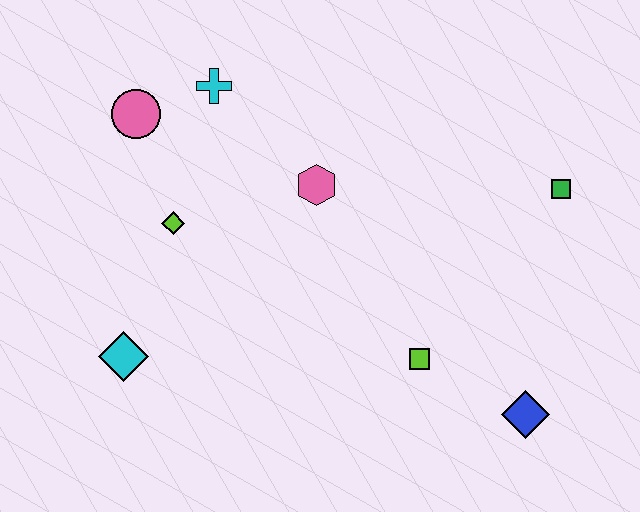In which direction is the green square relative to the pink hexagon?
The green square is to the right of the pink hexagon.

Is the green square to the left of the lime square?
No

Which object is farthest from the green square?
The cyan diamond is farthest from the green square.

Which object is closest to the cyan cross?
The pink circle is closest to the cyan cross.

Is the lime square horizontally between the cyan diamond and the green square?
Yes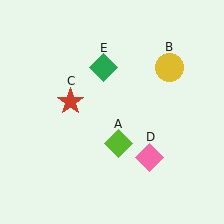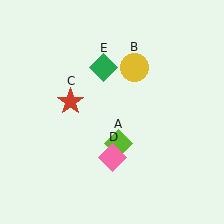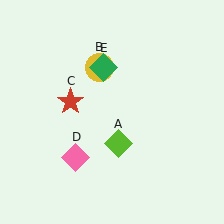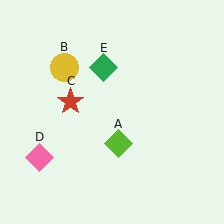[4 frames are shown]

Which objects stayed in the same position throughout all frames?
Lime diamond (object A) and red star (object C) and green diamond (object E) remained stationary.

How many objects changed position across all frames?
2 objects changed position: yellow circle (object B), pink diamond (object D).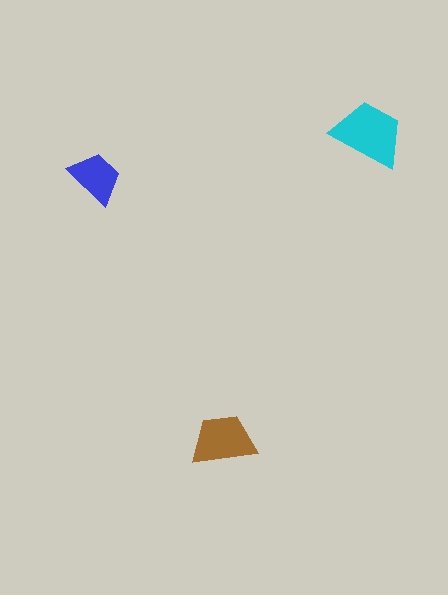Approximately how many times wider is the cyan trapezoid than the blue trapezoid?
About 1.5 times wider.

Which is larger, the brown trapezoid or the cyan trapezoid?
The cyan one.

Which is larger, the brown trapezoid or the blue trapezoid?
The brown one.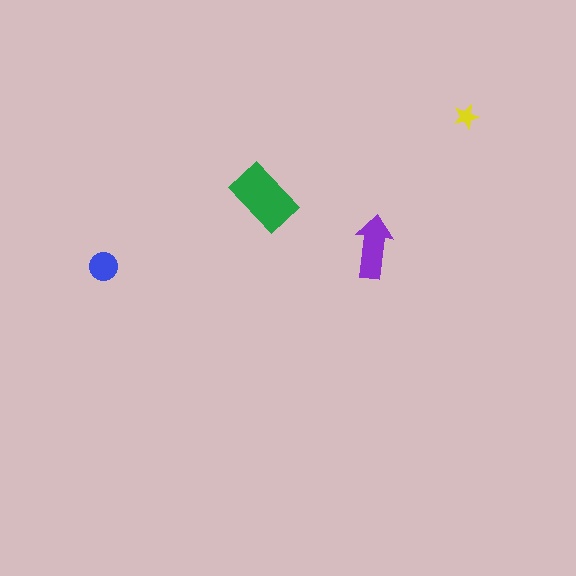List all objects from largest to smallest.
The green rectangle, the purple arrow, the blue circle, the yellow star.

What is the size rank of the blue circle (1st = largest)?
3rd.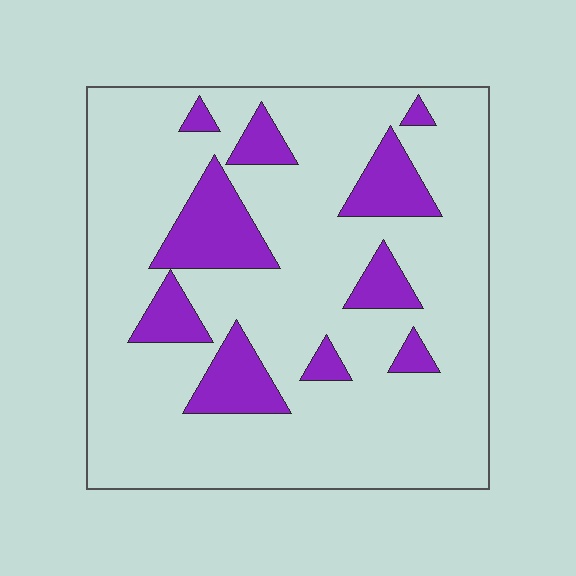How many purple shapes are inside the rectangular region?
10.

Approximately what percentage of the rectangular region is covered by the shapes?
Approximately 20%.